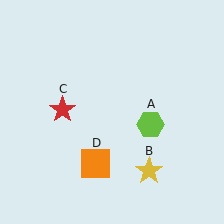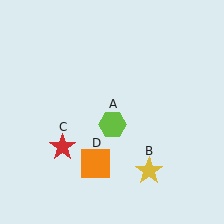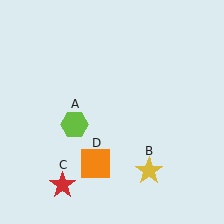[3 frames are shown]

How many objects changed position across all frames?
2 objects changed position: lime hexagon (object A), red star (object C).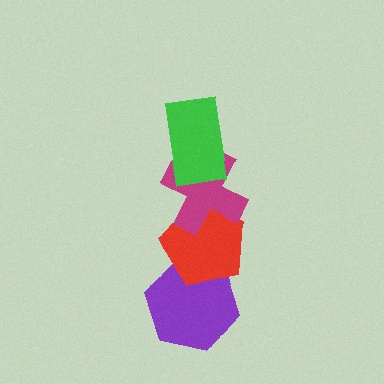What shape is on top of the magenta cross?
The green rectangle is on top of the magenta cross.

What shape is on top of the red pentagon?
The magenta cross is on top of the red pentagon.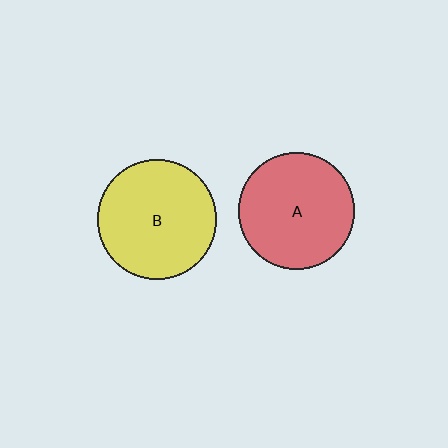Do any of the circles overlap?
No, none of the circles overlap.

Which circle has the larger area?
Circle B (yellow).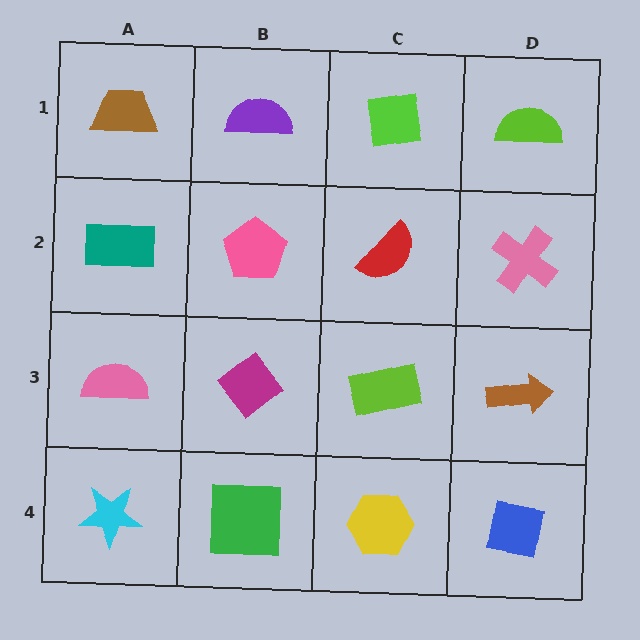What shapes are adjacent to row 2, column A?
A brown trapezoid (row 1, column A), a pink semicircle (row 3, column A), a pink pentagon (row 2, column B).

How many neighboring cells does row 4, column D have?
2.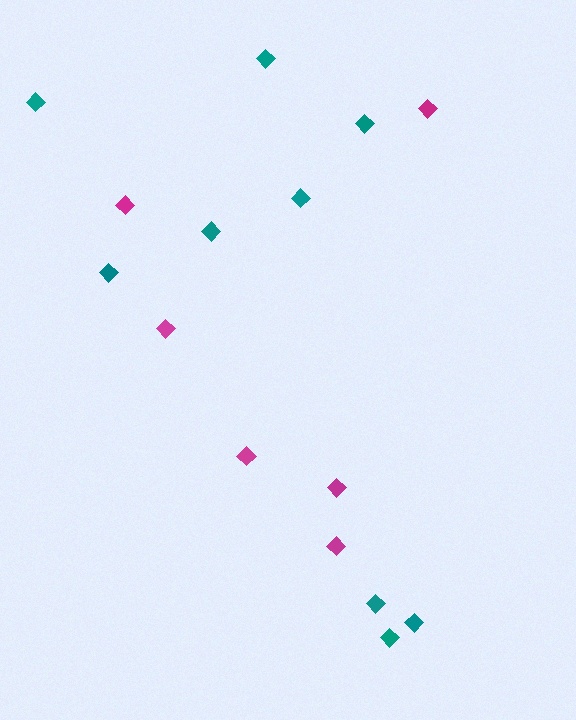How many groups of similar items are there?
There are 2 groups: one group of magenta diamonds (6) and one group of teal diamonds (9).